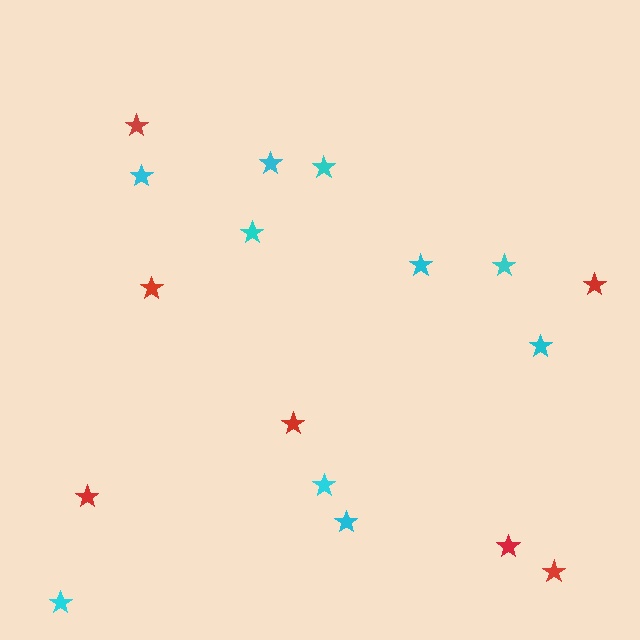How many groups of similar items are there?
There are 2 groups: one group of cyan stars (10) and one group of red stars (7).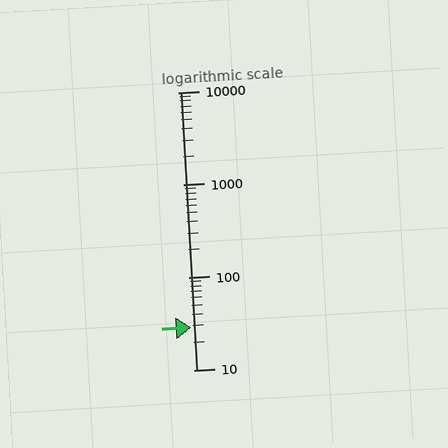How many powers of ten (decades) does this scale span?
The scale spans 3 decades, from 10 to 10000.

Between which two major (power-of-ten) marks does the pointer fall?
The pointer is between 10 and 100.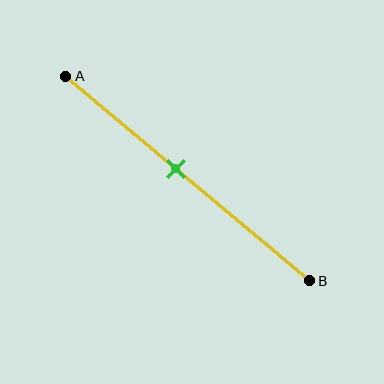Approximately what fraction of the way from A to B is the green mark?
The green mark is approximately 45% of the way from A to B.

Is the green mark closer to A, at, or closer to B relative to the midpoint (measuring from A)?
The green mark is closer to point A than the midpoint of segment AB.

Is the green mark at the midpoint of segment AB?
No, the mark is at about 45% from A, not at the 50% midpoint.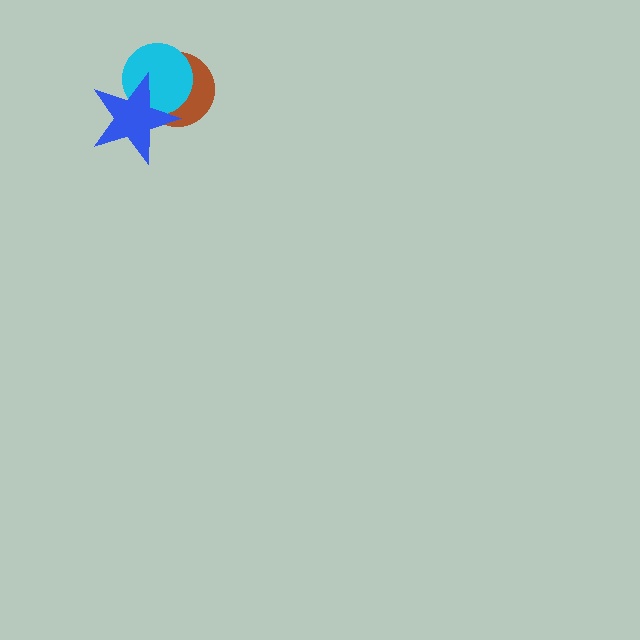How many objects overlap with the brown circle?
2 objects overlap with the brown circle.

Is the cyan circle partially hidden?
Yes, it is partially covered by another shape.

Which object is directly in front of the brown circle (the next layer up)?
The cyan circle is directly in front of the brown circle.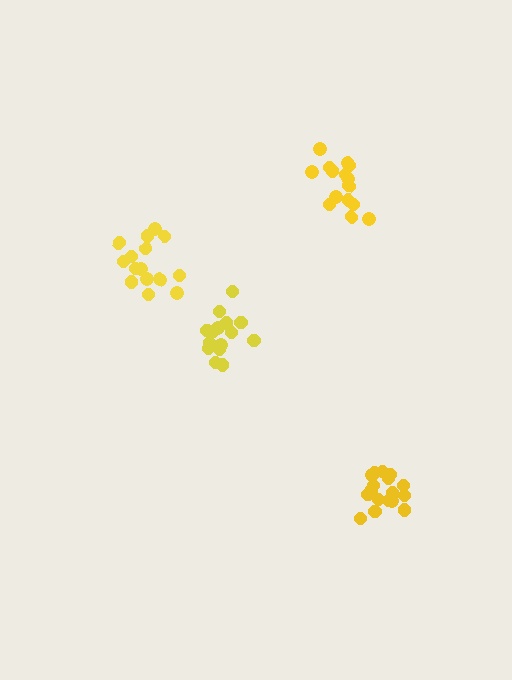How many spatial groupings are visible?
There are 4 spatial groupings.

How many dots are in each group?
Group 1: 15 dots, Group 2: 15 dots, Group 3: 15 dots, Group 4: 17 dots (62 total).